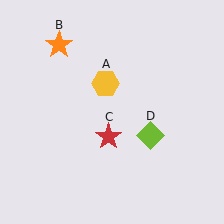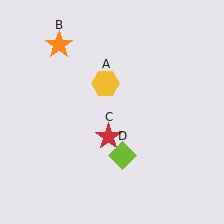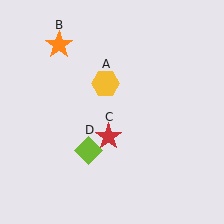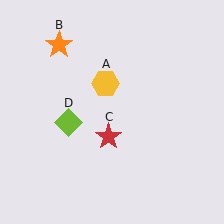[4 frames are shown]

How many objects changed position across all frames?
1 object changed position: lime diamond (object D).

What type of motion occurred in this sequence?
The lime diamond (object D) rotated clockwise around the center of the scene.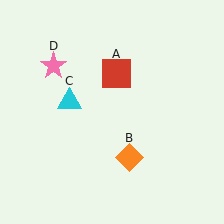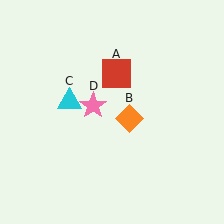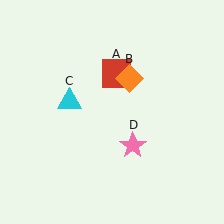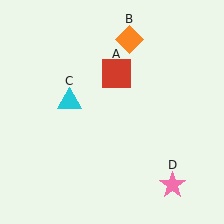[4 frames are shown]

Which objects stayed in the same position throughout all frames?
Red square (object A) and cyan triangle (object C) remained stationary.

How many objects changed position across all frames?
2 objects changed position: orange diamond (object B), pink star (object D).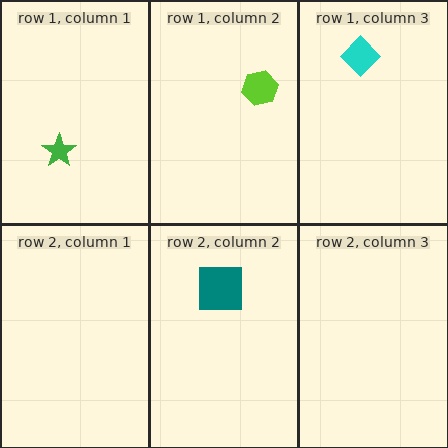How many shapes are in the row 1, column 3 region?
1.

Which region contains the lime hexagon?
The row 1, column 2 region.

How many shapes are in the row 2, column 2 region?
1.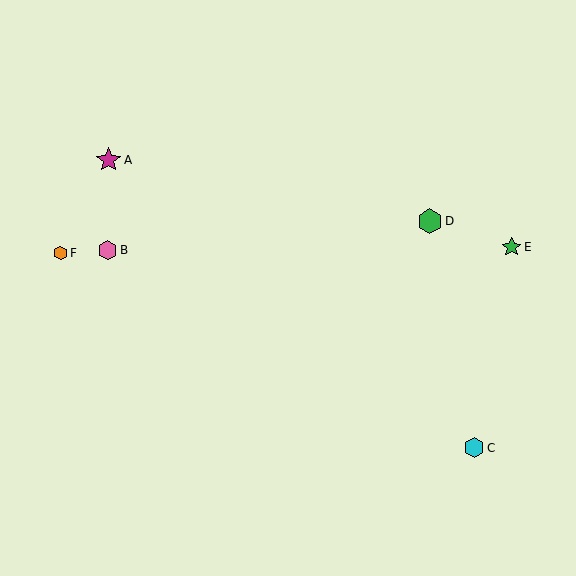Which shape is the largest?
The magenta star (labeled A) is the largest.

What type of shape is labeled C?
Shape C is a cyan hexagon.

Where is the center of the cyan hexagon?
The center of the cyan hexagon is at (474, 448).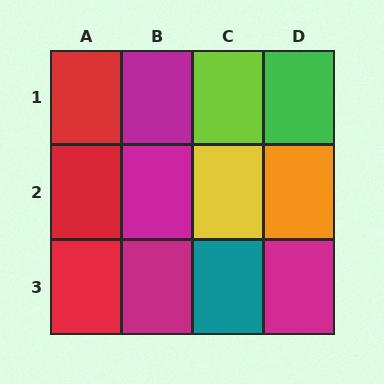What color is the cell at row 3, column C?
Teal.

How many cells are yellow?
1 cell is yellow.